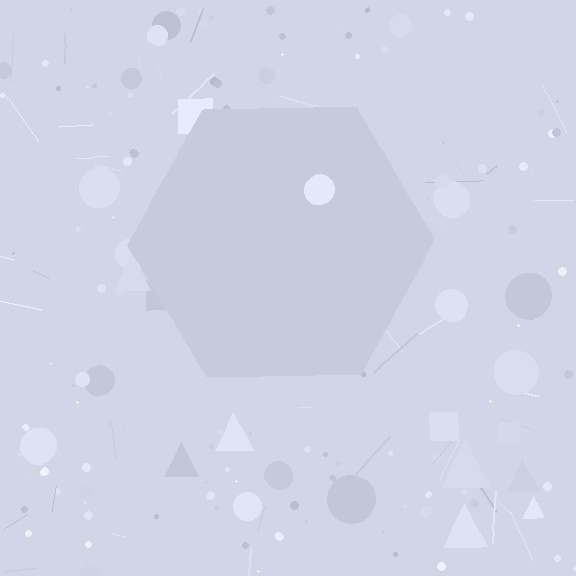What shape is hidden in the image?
A hexagon is hidden in the image.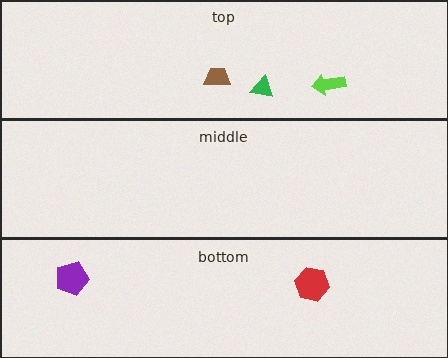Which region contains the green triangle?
The top region.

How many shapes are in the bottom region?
2.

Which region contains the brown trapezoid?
The top region.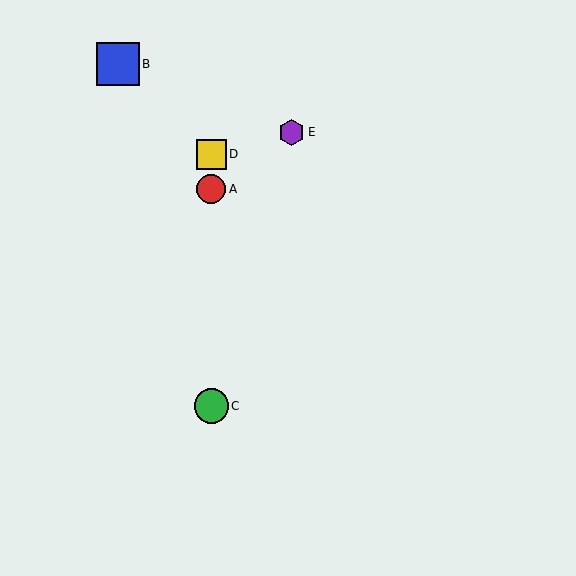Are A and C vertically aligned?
Yes, both are at x≈211.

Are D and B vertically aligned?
No, D is at x≈211 and B is at x≈118.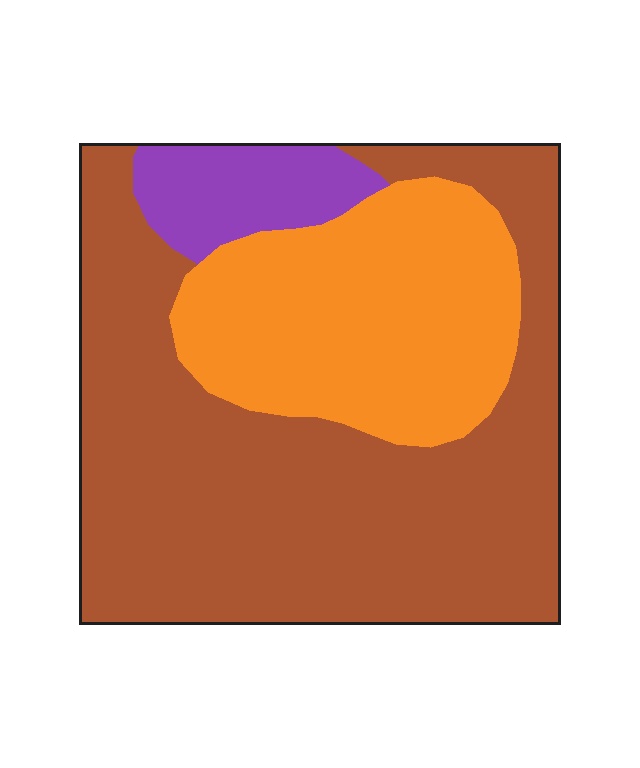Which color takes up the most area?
Brown, at roughly 60%.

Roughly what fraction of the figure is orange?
Orange covers around 30% of the figure.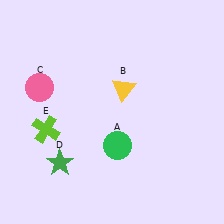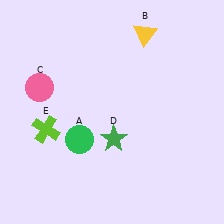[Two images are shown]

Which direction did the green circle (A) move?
The green circle (A) moved left.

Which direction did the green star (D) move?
The green star (D) moved right.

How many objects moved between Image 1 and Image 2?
3 objects moved between the two images.